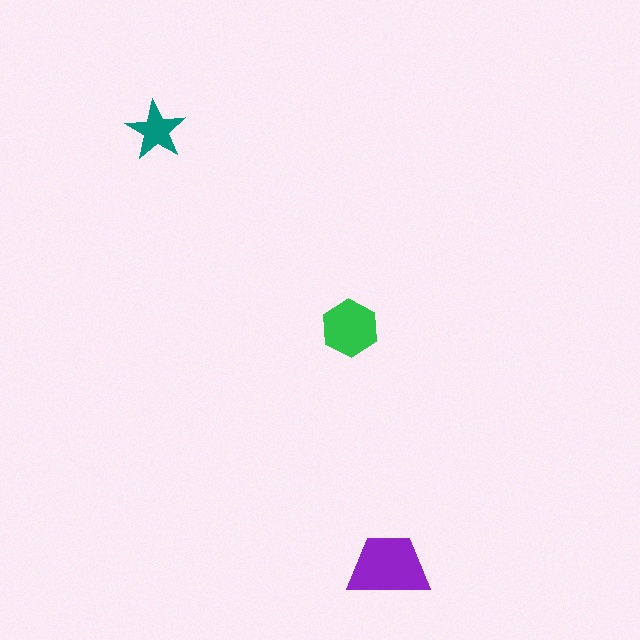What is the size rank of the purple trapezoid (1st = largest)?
1st.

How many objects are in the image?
There are 3 objects in the image.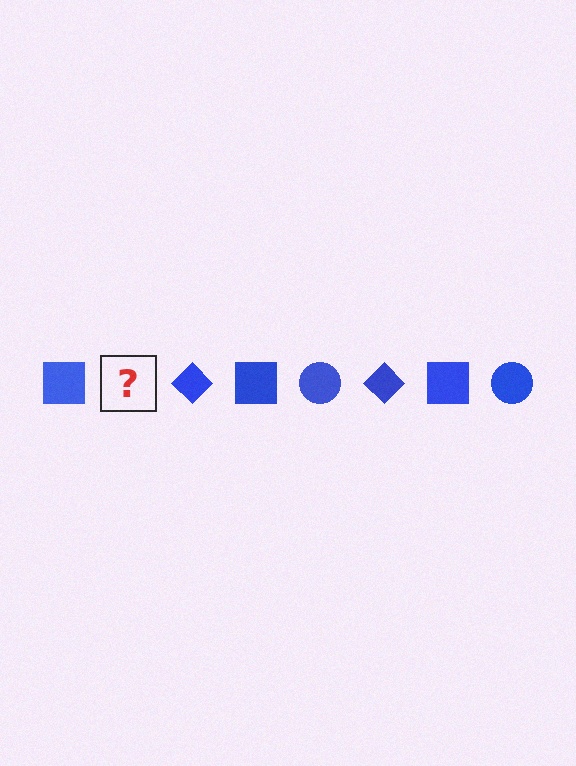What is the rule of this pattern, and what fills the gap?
The rule is that the pattern cycles through square, circle, diamond shapes in blue. The gap should be filled with a blue circle.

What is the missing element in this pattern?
The missing element is a blue circle.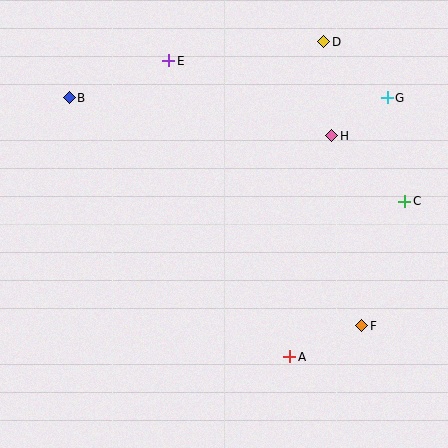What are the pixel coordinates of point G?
Point G is at (387, 98).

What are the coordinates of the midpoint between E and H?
The midpoint between E and H is at (250, 98).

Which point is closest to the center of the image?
Point H at (332, 136) is closest to the center.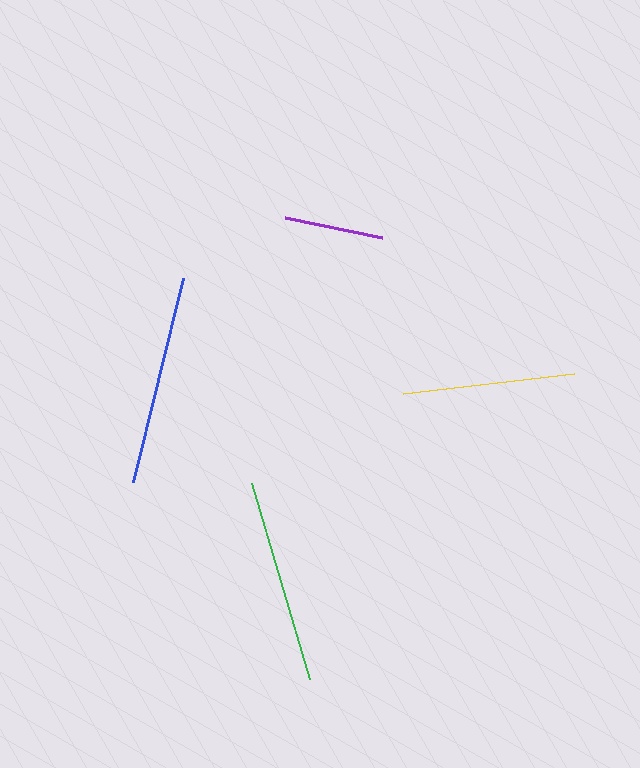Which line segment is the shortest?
The purple line is the shortest at approximately 99 pixels.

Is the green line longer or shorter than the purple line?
The green line is longer than the purple line.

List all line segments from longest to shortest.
From longest to shortest: blue, green, yellow, purple.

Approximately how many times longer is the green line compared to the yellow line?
The green line is approximately 1.2 times the length of the yellow line.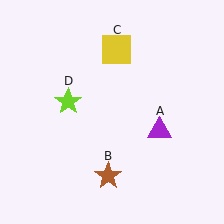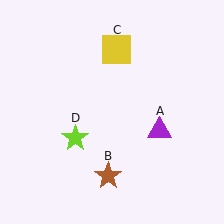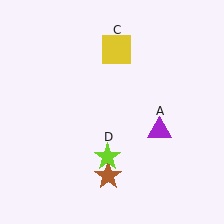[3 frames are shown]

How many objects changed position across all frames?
1 object changed position: lime star (object D).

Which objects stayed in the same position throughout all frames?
Purple triangle (object A) and brown star (object B) and yellow square (object C) remained stationary.